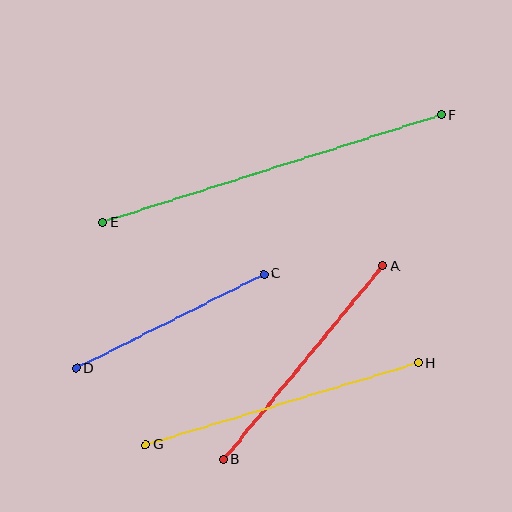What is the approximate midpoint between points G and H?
The midpoint is at approximately (282, 404) pixels.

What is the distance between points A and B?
The distance is approximately 251 pixels.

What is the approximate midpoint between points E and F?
The midpoint is at approximately (272, 169) pixels.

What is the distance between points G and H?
The distance is approximately 285 pixels.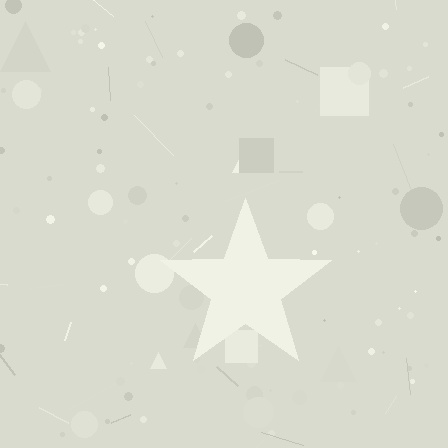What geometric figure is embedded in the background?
A star is embedded in the background.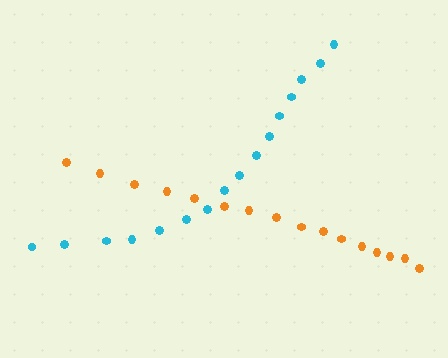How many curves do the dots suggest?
There are 2 distinct paths.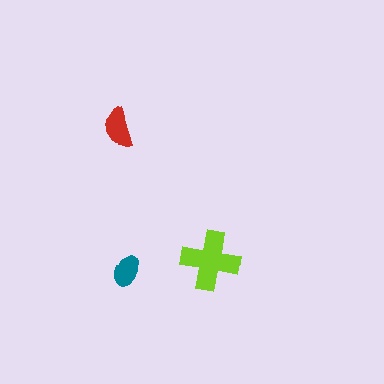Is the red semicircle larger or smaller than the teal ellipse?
Larger.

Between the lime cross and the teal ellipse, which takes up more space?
The lime cross.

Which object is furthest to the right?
The lime cross is rightmost.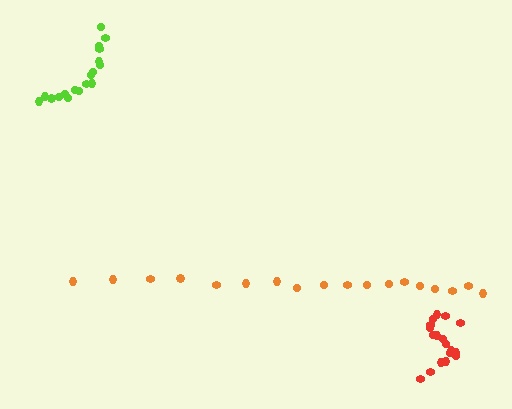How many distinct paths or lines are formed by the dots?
There are 3 distinct paths.